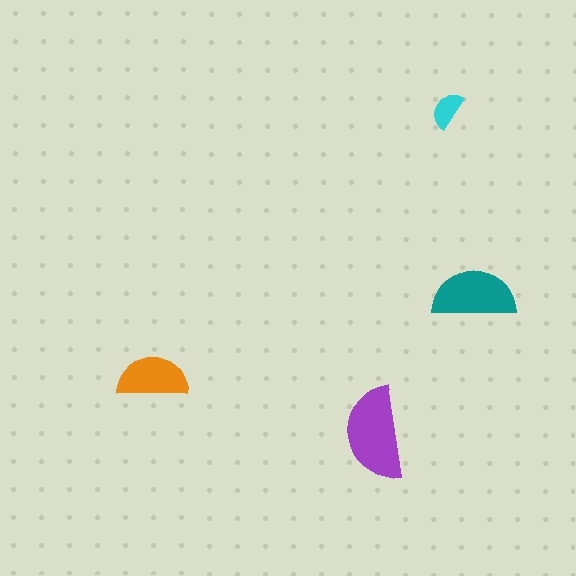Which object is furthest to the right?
The teal semicircle is rightmost.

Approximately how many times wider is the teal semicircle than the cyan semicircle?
About 2 times wider.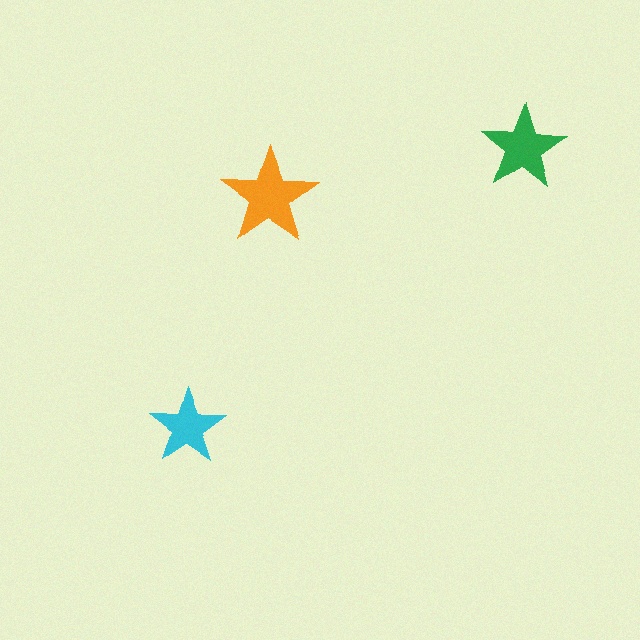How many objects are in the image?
There are 3 objects in the image.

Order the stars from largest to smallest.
the orange one, the green one, the cyan one.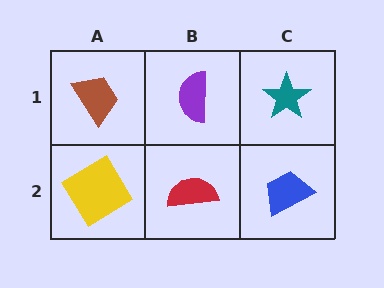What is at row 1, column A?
A brown trapezoid.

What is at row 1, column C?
A teal star.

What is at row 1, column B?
A purple semicircle.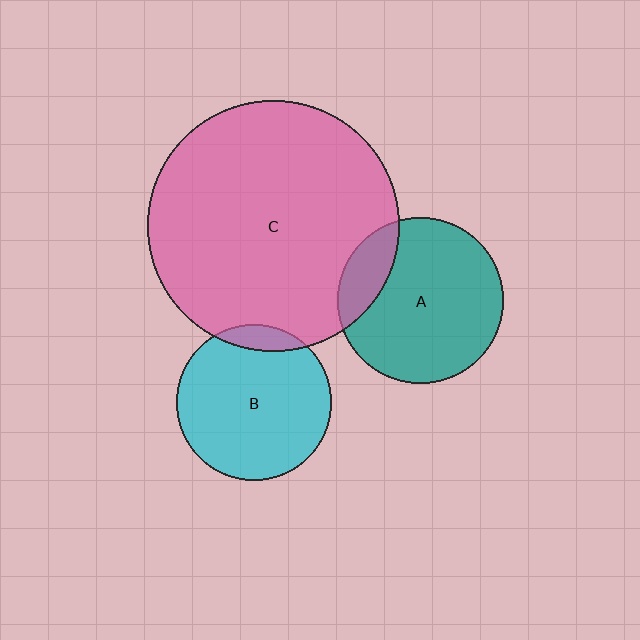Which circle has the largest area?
Circle C (pink).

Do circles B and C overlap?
Yes.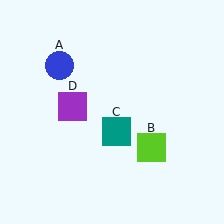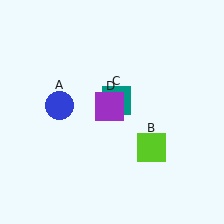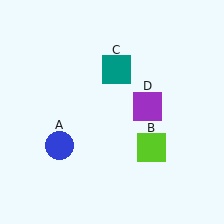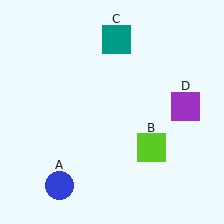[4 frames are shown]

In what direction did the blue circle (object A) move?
The blue circle (object A) moved down.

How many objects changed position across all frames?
3 objects changed position: blue circle (object A), teal square (object C), purple square (object D).